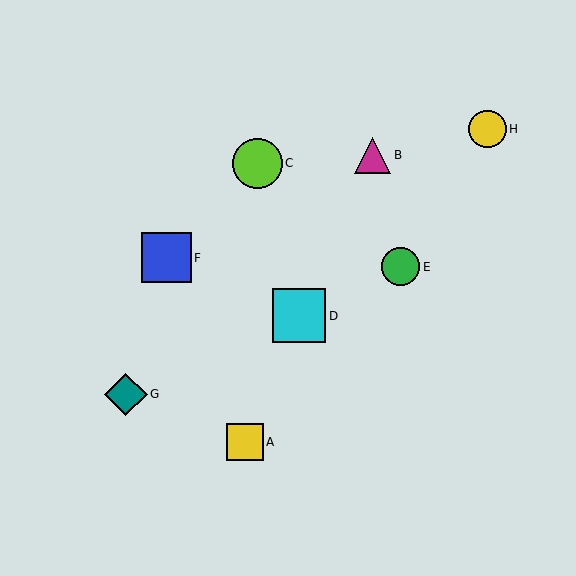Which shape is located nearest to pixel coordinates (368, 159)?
The magenta triangle (labeled B) at (373, 155) is nearest to that location.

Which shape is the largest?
The cyan square (labeled D) is the largest.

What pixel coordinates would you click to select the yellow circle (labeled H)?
Click at (488, 129) to select the yellow circle H.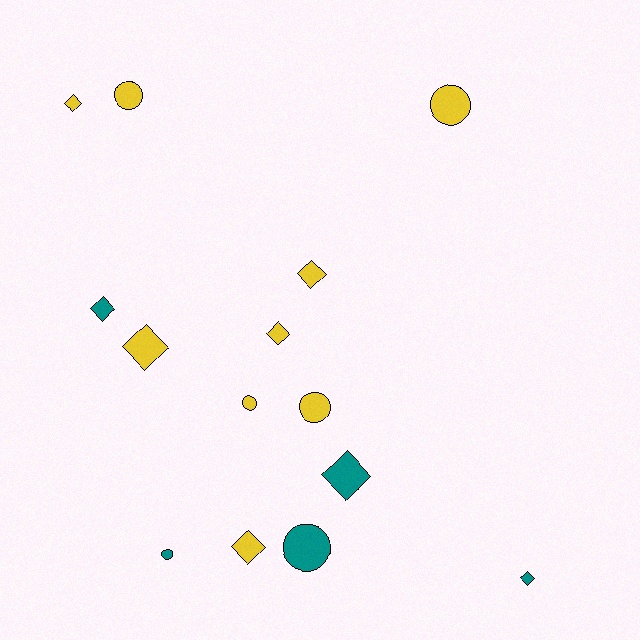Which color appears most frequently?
Yellow, with 9 objects.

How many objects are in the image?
There are 14 objects.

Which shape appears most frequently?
Diamond, with 8 objects.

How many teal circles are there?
There are 2 teal circles.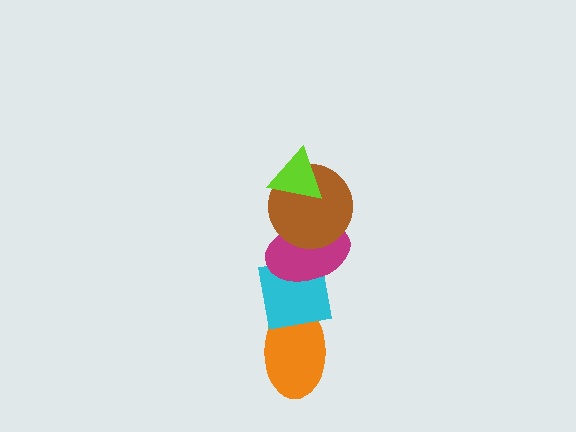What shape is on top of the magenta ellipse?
The brown circle is on top of the magenta ellipse.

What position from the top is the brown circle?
The brown circle is 2nd from the top.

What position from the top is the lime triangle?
The lime triangle is 1st from the top.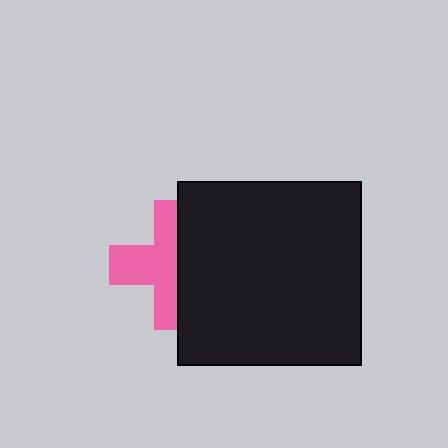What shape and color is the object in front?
The object in front is a black square.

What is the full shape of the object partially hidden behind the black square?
The partially hidden object is a pink cross.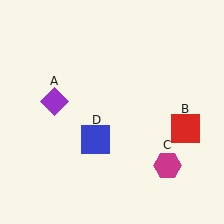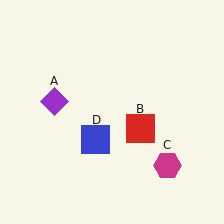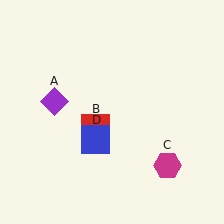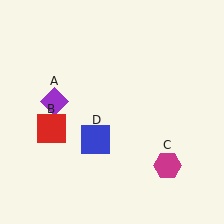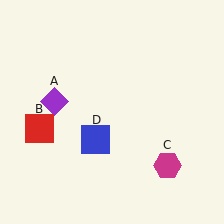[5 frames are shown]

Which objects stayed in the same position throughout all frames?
Purple diamond (object A) and magenta hexagon (object C) and blue square (object D) remained stationary.